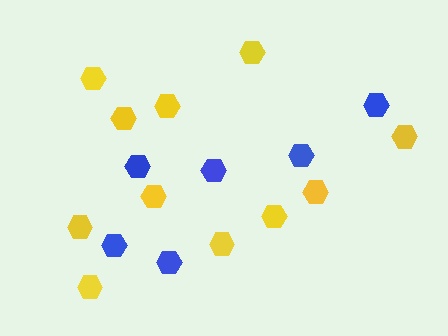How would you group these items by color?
There are 2 groups: one group of yellow hexagons (11) and one group of blue hexagons (6).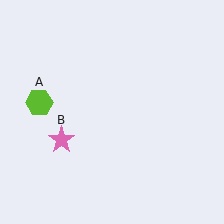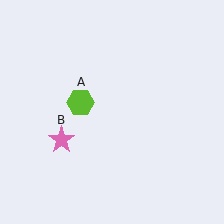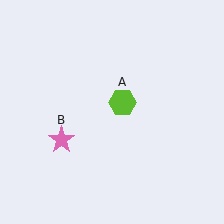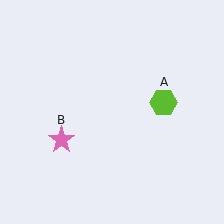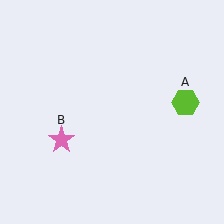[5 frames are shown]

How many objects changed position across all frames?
1 object changed position: lime hexagon (object A).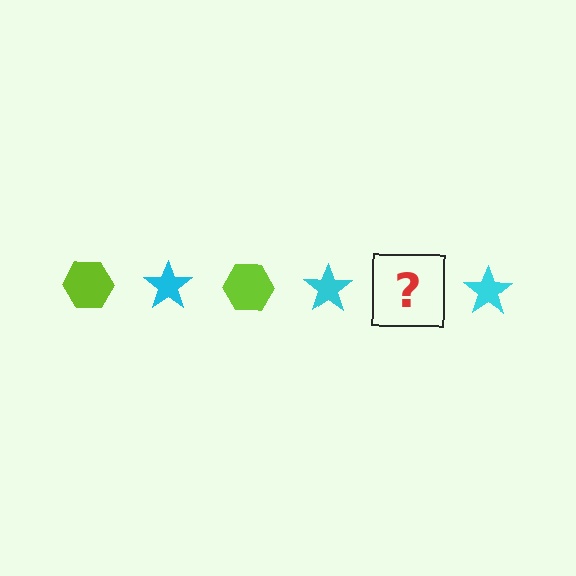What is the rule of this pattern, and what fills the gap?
The rule is that the pattern alternates between lime hexagon and cyan star. The gap should be filled with a lime hexagon.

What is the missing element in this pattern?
The missing element is a lime hexagon.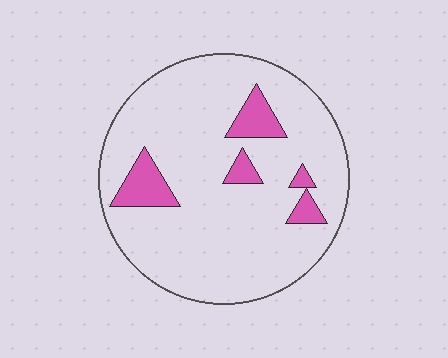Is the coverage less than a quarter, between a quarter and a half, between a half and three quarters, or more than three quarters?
Less than a quarter.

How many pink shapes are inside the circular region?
5.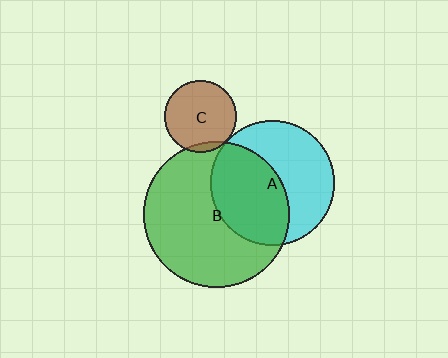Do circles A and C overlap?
Yes.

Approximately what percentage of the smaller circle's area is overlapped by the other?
Approximately 5%.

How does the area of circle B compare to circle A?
Approximately 1.4 times.